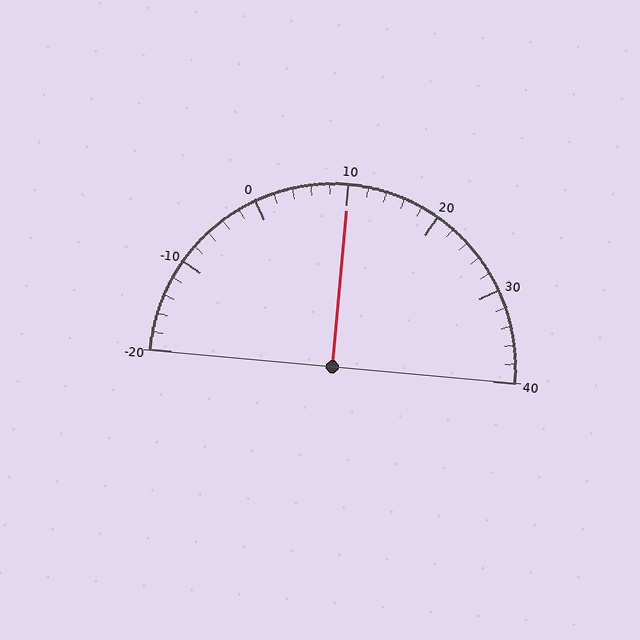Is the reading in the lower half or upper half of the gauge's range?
The reading is in the upper half of the range (-20 to 40).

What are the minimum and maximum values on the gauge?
The gauge ranges from -20 to 40.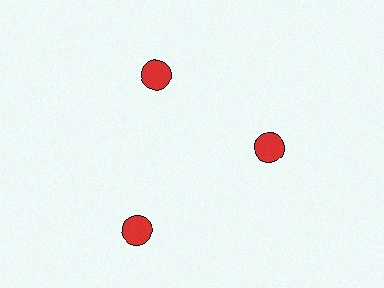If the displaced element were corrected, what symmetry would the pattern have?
It would have 3-fold rotational symmetry — the pattern would map onto itself every 120 degrees.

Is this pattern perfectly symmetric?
No. The 3 red circles are arranged in a ring, but one element near the 7 o'clock position is pushed outward from the center, breaking the 3-fold rotational symmetry.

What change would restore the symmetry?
The symmetry would be restored by moving it inward, back onto the ring so that all 3 circles sit at equal angles and equal distance from the center.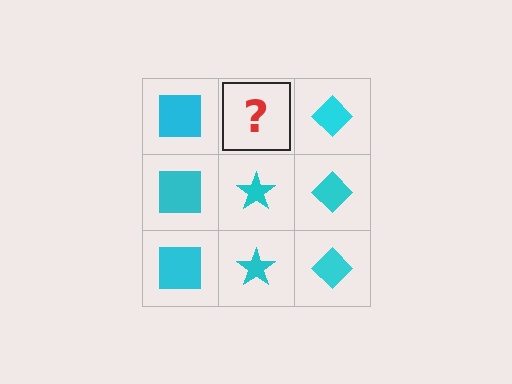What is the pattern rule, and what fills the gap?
The rule is that each column has a consistent shape. The gap should be filled with a cyan star.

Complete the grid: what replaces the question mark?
The question mark should be replaced with a cyan star.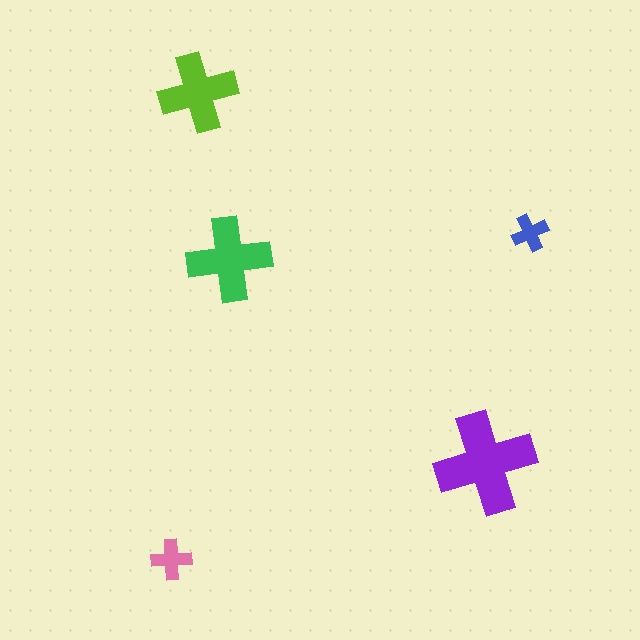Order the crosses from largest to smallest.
the purple one, the green one, the lime one, the pink one, the blue one.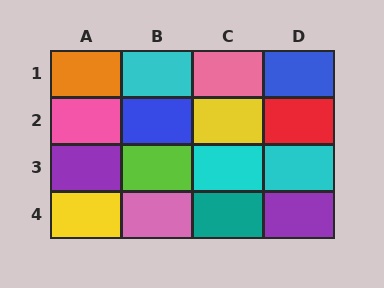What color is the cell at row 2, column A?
Pink.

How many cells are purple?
2 cells are purple.